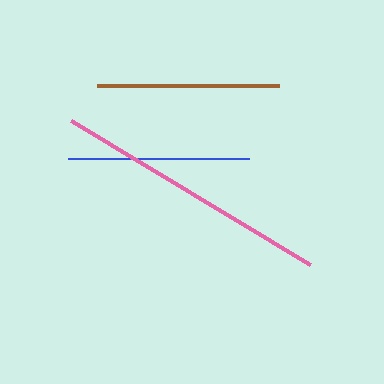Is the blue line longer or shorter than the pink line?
The pink line is longer than the blue line.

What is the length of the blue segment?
The blue segment is approximately 181 pixels long.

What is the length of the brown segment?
The brown segment is approximately 182 pixels long.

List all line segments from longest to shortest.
From longest to shortest: pink, brown, blue.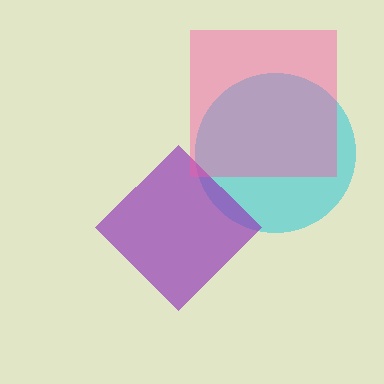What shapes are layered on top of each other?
The layered shapes are: a cyan circle, a purple diamond, a pink square.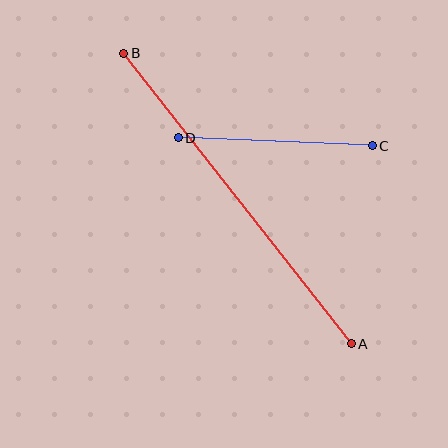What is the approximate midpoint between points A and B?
The midpoint is at approximately (238, 199) pixels.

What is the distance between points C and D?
The distance is approximately 194 pixels.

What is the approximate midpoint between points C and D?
The midpoint is at approximately (275, 142) pixels.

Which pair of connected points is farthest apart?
Points A and B are farthest apart.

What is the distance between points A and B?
The distance is approximately 369 pixels.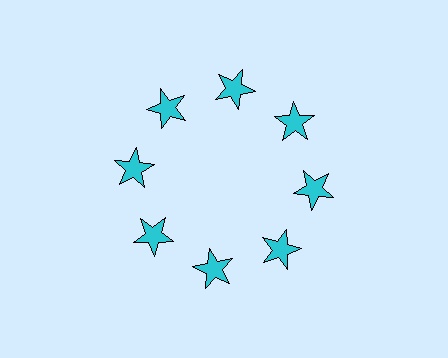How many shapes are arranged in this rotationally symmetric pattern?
There are 8 shapes, arranged in 8 groups of 1.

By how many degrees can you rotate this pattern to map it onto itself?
The pattern maps onto itself every 45 degrees of rotation.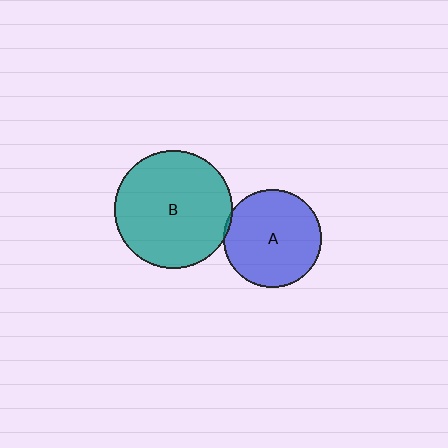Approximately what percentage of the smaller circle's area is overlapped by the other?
Approximately 5%.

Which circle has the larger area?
Circle B (teal).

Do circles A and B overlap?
Yes.